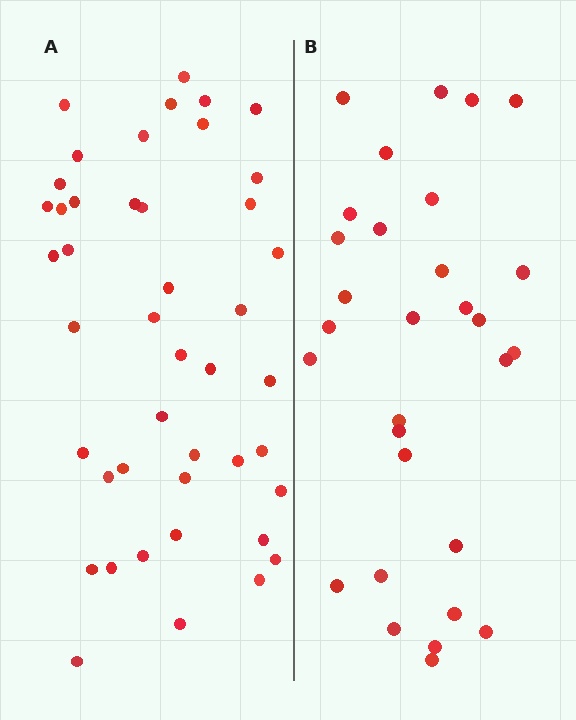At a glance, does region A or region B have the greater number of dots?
Region A (the left region) has more dots.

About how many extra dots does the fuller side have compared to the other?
Region A has approximately 15 more dots than region B.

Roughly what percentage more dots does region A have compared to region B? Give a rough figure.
About 45% more.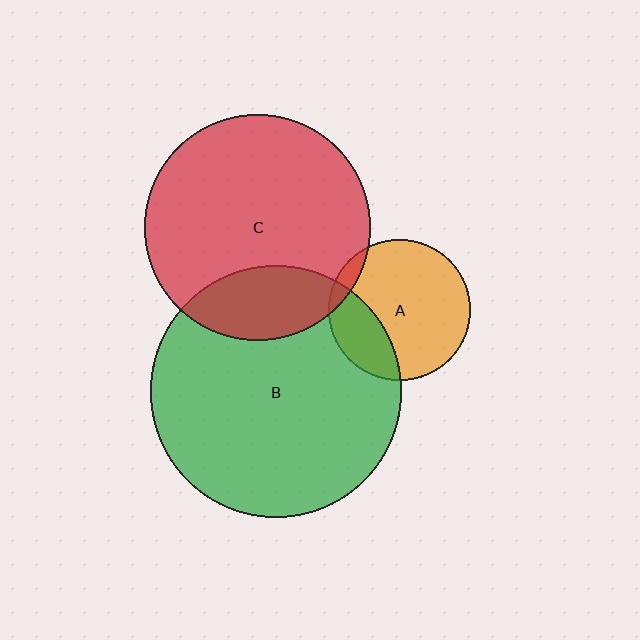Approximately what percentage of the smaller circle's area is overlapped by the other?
Approximately 20%.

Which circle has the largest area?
Circle B (green).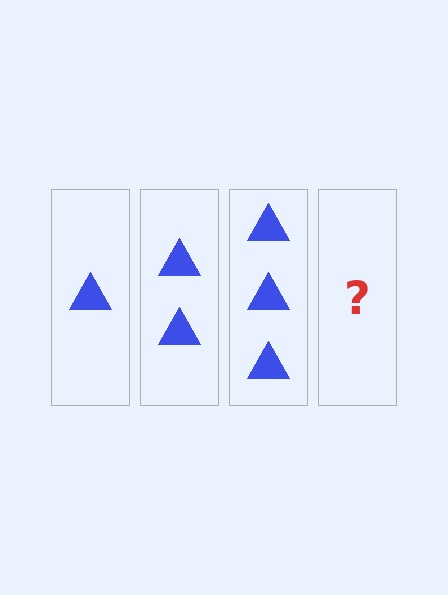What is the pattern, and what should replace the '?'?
The pattern is that each step adds one more triangle. The '?' should be 4 triangles.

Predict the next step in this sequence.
The next step is 4 triangles.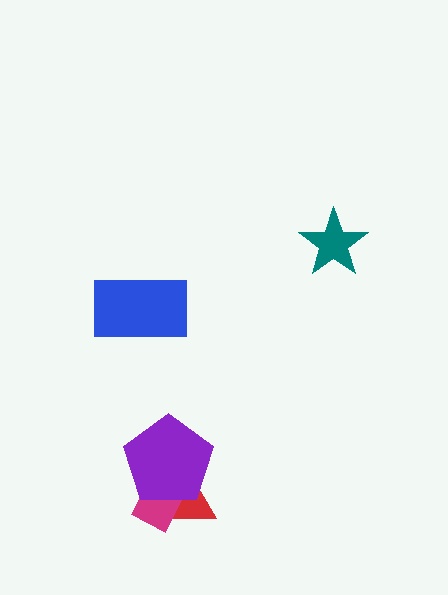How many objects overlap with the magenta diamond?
2 objects overlap with the magenta diamond.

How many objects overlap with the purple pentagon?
2 objects overlap with the purple pentagon.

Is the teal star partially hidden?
No, no other shape covers it.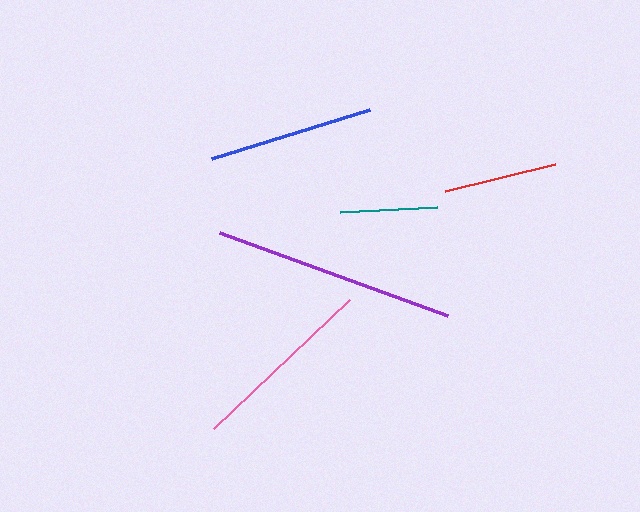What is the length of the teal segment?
The teal segment is approximately 97 pixels long.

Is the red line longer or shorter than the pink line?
The pink line is longer than the red line.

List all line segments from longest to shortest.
From longest to shortest: purple, pink, blue, red, teal.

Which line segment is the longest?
The purple line is the longest at approximately 242 pixels.